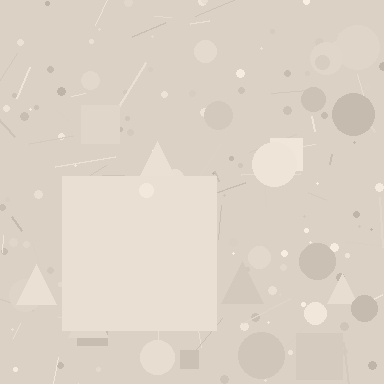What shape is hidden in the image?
A square is hidden in the image.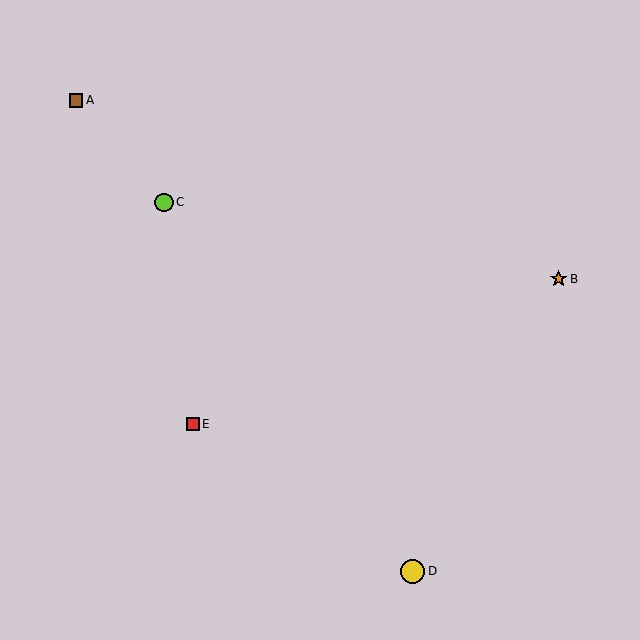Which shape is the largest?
The yellow circle (labeled D) is the largest.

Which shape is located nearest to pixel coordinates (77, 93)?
The brown square (labeled A) at (76, 100) is nearest to that location.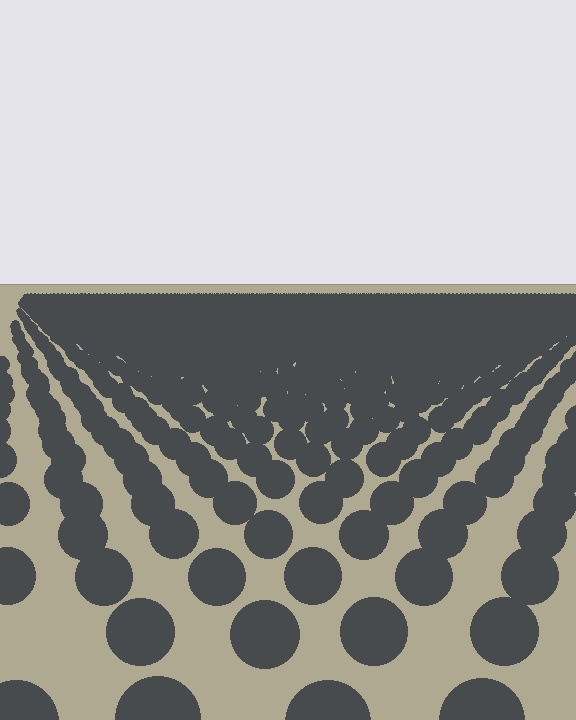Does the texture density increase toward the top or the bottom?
Density increases toward the top.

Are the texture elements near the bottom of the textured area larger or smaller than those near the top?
Larger. Near the bottom, elements are closer to the viewer and appear at a bigger on-screen size.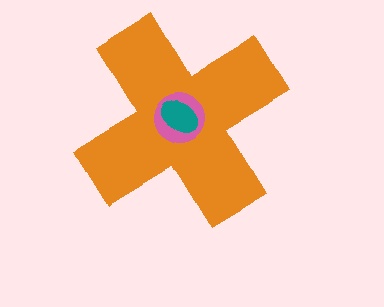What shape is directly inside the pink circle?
The teal ellipse.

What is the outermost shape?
The orange cross.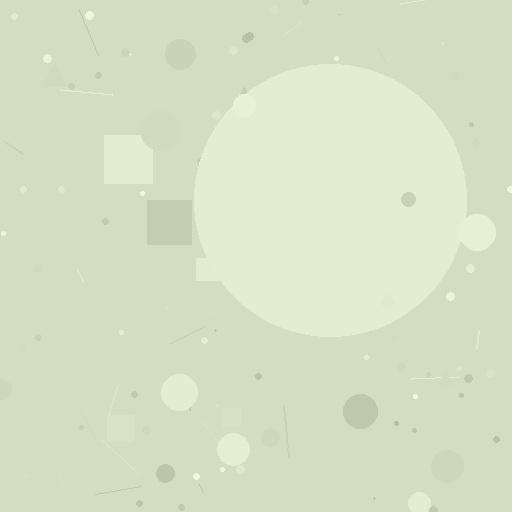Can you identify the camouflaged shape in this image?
The camouflaged shape is a circle.